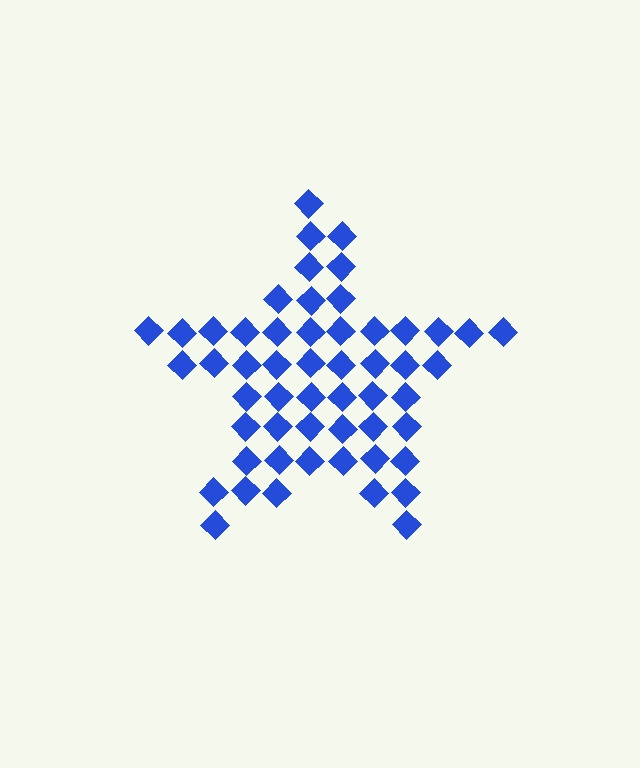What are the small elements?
The small elements are diamonds.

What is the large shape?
The large shape is a star.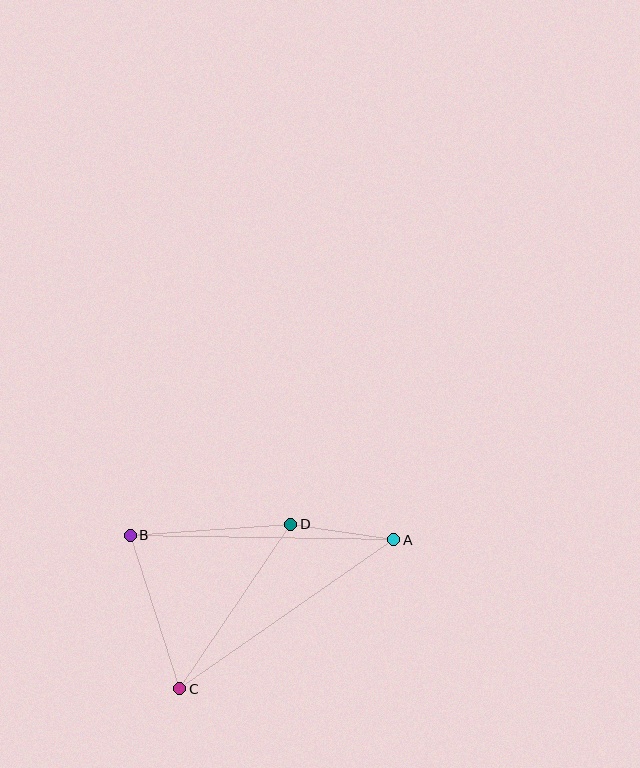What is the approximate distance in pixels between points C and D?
The distance between C and D is approximately 199 pixels.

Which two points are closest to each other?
Points A and D are closest to each other.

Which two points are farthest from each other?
Points A and B are farthest from each other.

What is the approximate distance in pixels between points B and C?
The distance between B and C is approximately 161 pixels.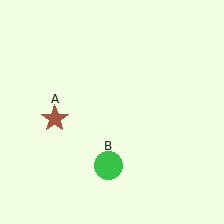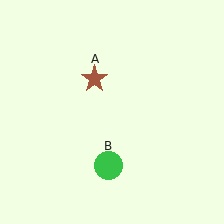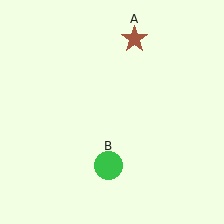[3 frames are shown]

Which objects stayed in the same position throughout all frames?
Green circle (object B) remained stationary.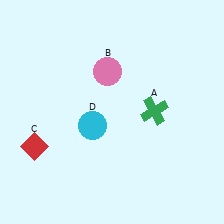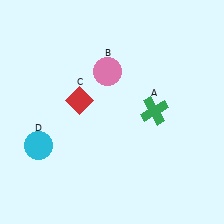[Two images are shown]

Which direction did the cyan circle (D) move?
The cyan circle (D) moved left.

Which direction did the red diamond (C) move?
The red diamond (C) moved up.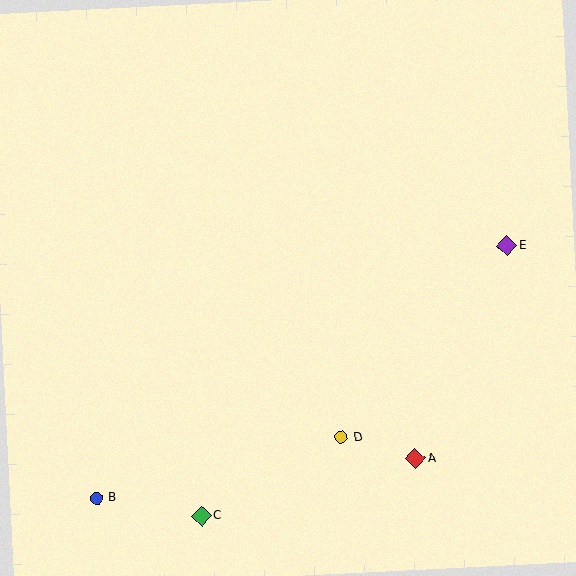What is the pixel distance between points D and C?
The distance between D and C is 160 pixels.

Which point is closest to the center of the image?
Point D at (341, 437) is closest to the center.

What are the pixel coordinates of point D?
Point D is at (341, 437).